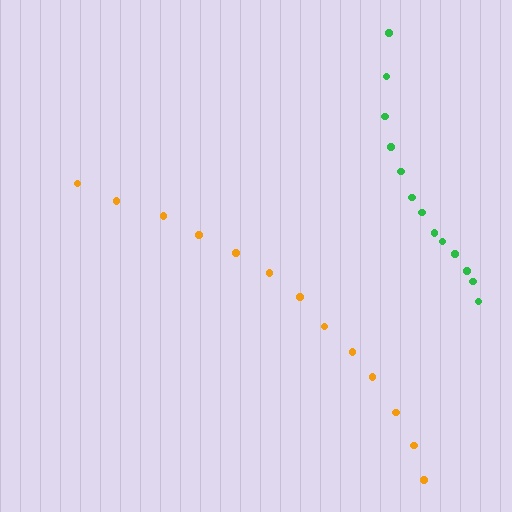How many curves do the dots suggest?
There are 2 distinct paths.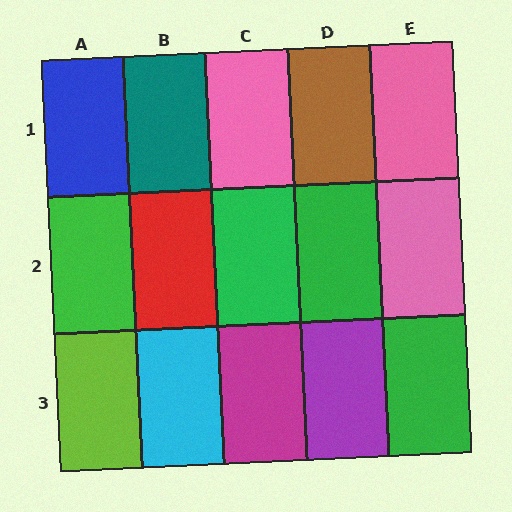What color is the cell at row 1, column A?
Blue.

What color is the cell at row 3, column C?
Magenta.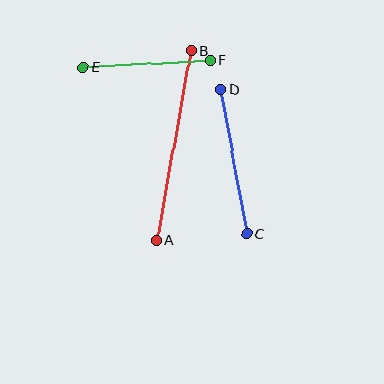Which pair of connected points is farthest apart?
Points A and B are farthest apart.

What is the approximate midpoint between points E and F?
The midpoint is at approximately (147, 64) pixels.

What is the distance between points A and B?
The distance is approximately 192 pixels.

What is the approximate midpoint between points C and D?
The midpoint is at approximately (234, 162) pixels.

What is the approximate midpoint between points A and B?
The midpoint is at approximately (174, 145) pixels.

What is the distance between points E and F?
The distance is approximately 126 pixels.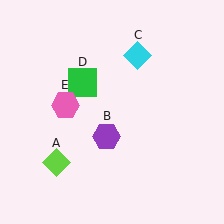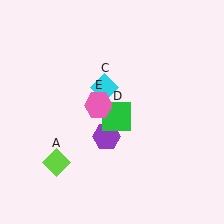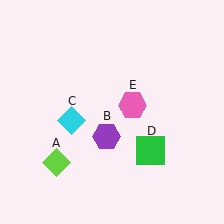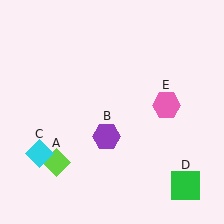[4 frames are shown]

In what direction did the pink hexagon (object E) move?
The pink hexagon (object E) moved right.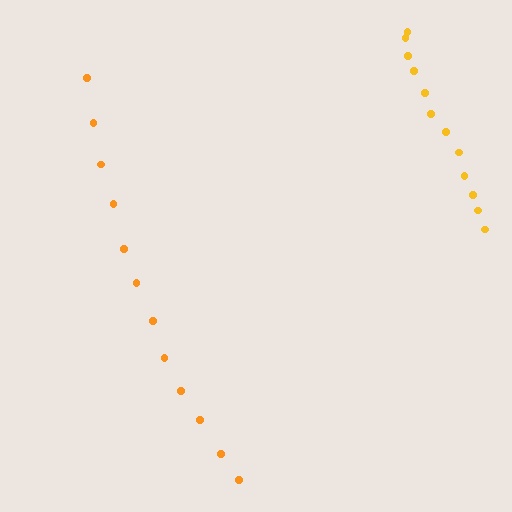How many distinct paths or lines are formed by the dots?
There are 2 distinct paths.